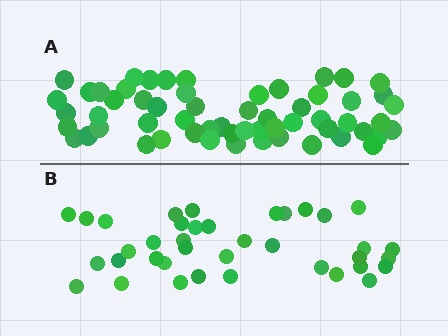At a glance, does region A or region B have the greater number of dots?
Region A (the top region) has more dots.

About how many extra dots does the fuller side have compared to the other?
Region A has approximately 20 more dots than region B.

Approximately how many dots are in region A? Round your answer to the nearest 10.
About 60 dots. (The exact count is 58, which rounds to 60.)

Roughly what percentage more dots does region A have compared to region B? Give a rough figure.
About 55% more.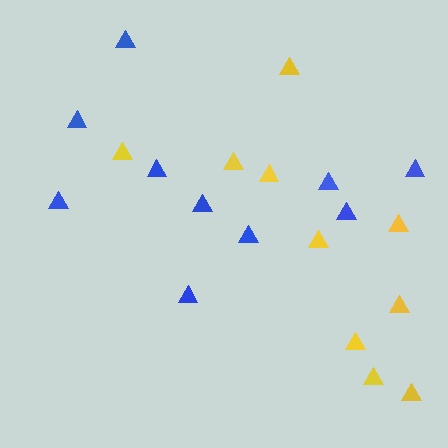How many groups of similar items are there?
There are 2 groups: one group of yellow triangles (10) and one group of blue triangles (10).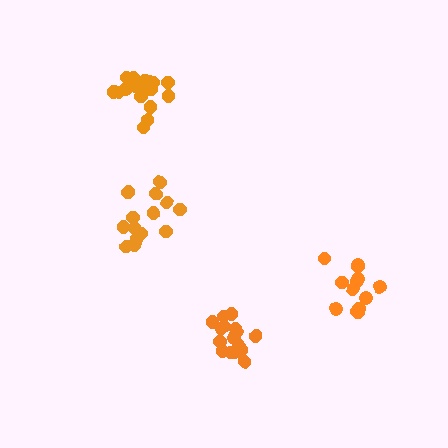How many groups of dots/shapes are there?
There are 4 groups.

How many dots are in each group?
Group 1: 18 dots, Group 2: 16 dots, Group 3: 15 dots, Group 4: 13 dots (62 total).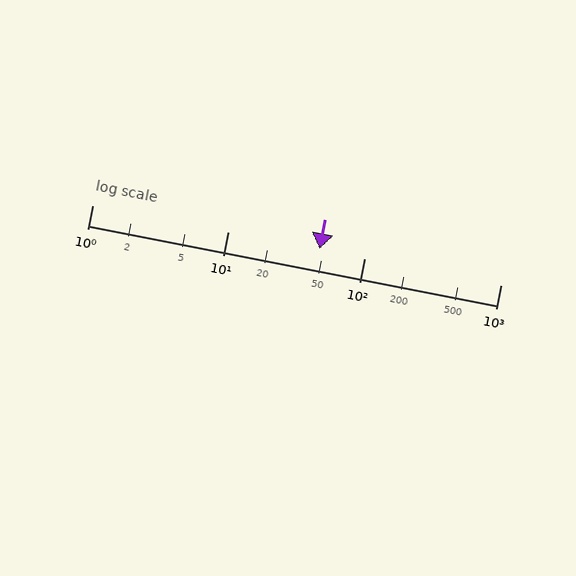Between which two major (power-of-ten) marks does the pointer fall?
The pointer is between 10 and 100.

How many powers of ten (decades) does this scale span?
The scale spans 3 decades, from 1 to 1000.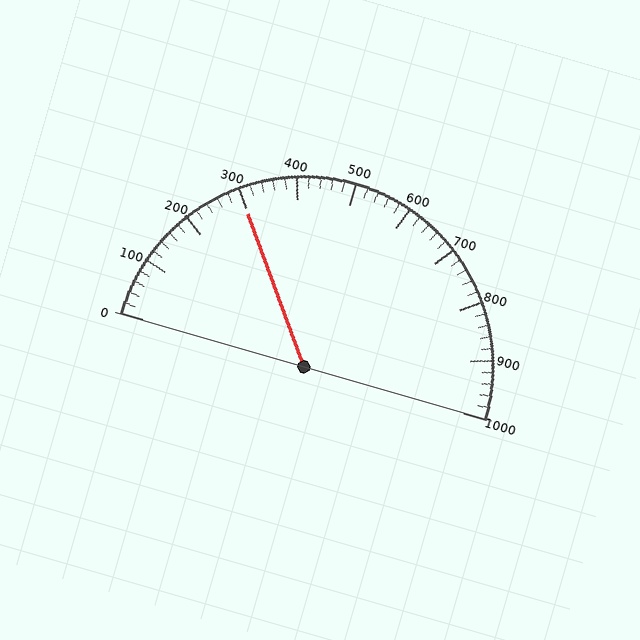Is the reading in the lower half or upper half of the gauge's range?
The reading is in the lower half of the range (0 to 1000).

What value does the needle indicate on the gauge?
The needle indicates approximately 300.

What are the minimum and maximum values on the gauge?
The gauge ranges from 0 to 1000.